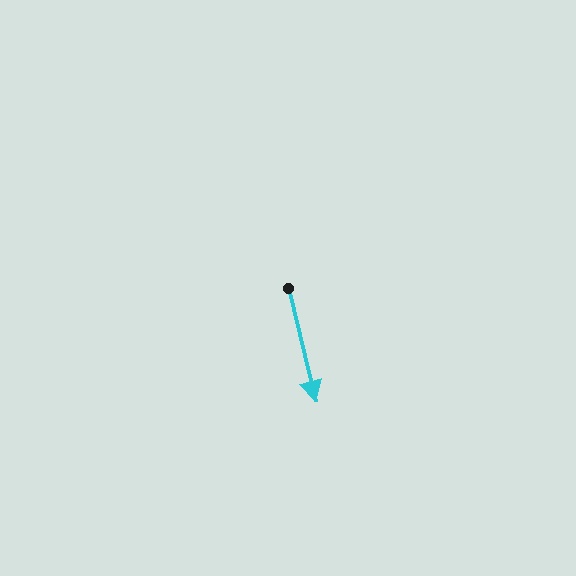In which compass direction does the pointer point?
South.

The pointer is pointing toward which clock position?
Roughly 6 o'clock.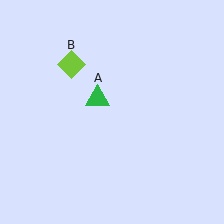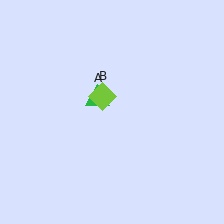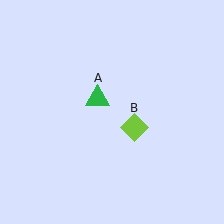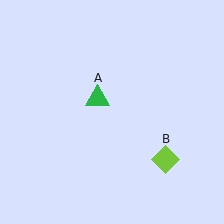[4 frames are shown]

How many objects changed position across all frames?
1 object changed position: lime diamond (object B).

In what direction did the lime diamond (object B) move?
The lime diamond (object B) moved down and to the right.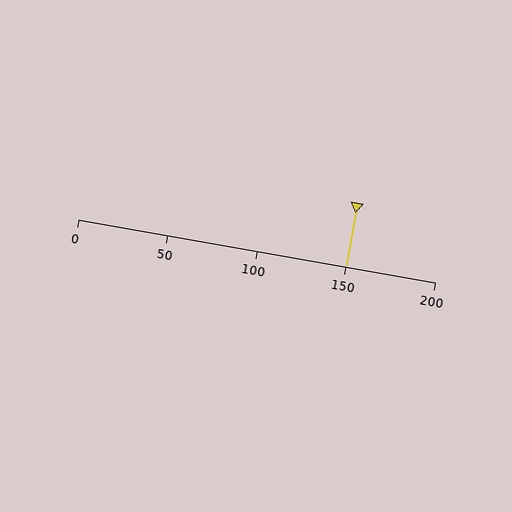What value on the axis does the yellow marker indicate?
The marker indicates approximately 150.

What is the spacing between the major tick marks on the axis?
The major ticks are spaced 50 apart.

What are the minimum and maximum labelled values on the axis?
The axis runs from 0 to 200.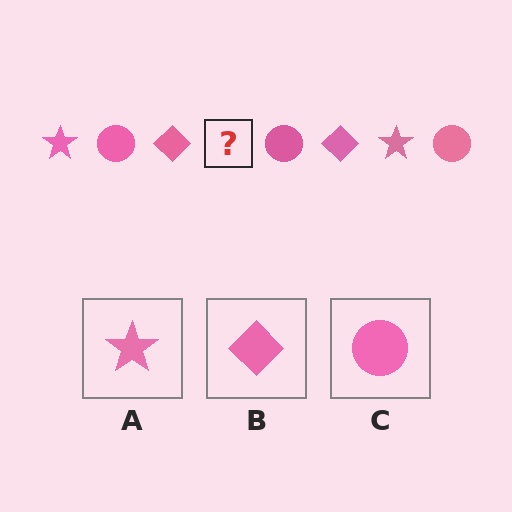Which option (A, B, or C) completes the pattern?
A.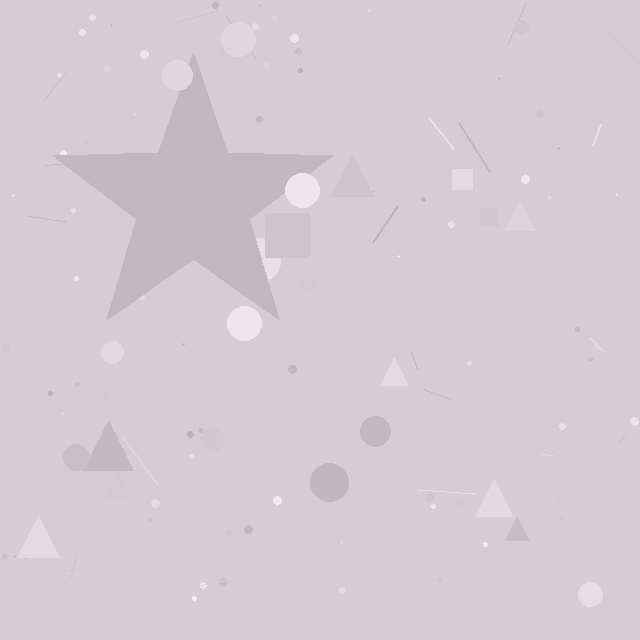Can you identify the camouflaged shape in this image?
The camouflaged shape is a star.